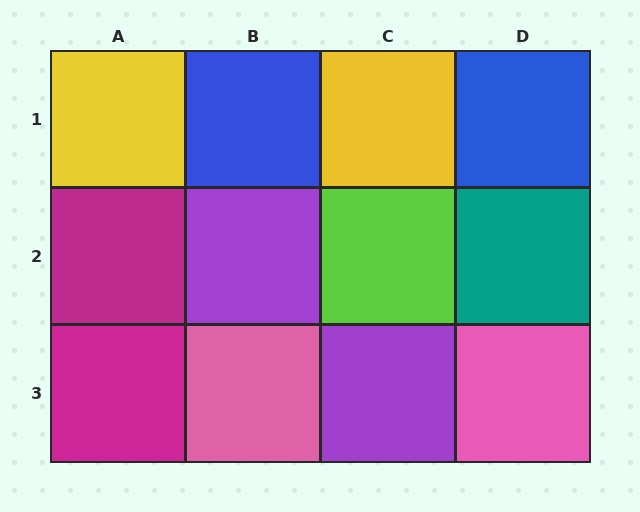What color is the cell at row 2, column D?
Teal.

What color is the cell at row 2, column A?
Magenta.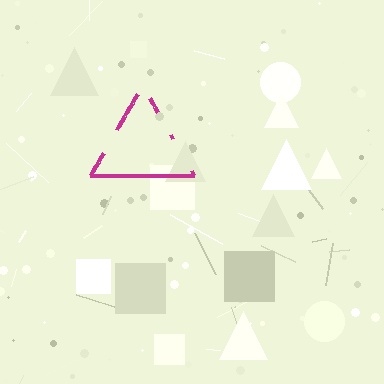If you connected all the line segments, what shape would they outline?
They would outline a triangle.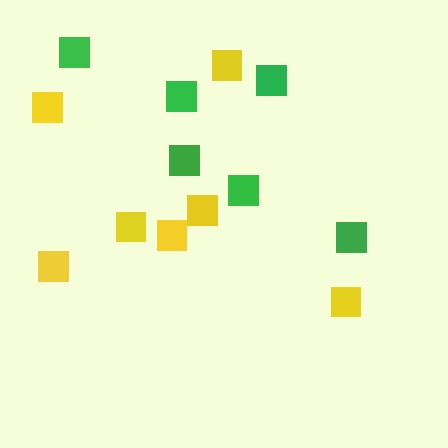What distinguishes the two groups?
There are 2 groups: one group of green squares (6) and one group of yellow squares (7).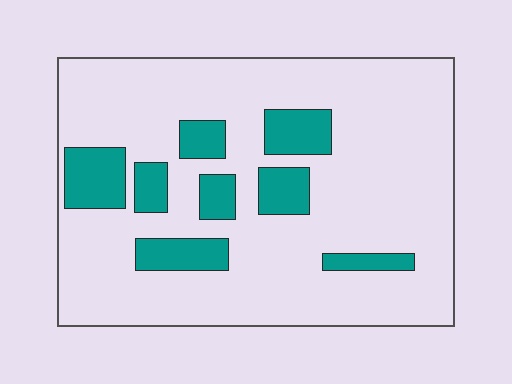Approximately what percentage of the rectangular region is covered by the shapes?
Approximately 20%.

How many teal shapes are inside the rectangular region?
8.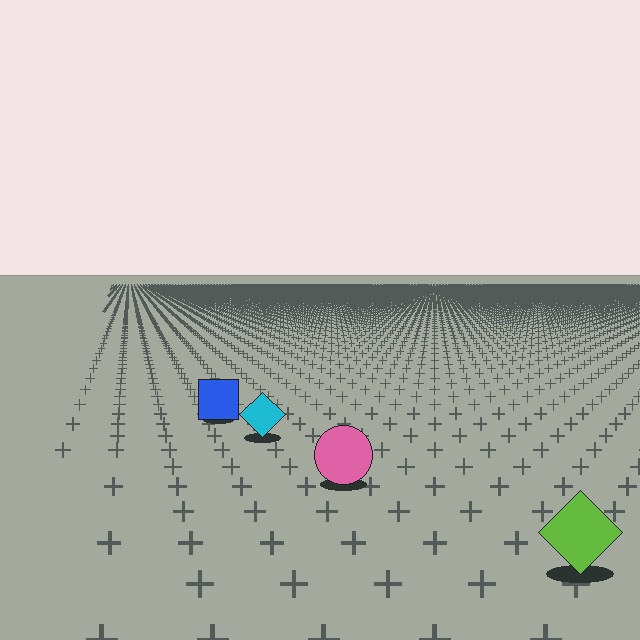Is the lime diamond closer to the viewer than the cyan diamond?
Yes. The lime diamond is closer — you can tell from the texture gradient: the ground texture is coarser near it.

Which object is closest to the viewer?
The lime diamond is closest. The texture marks near it are larger and more spread out.